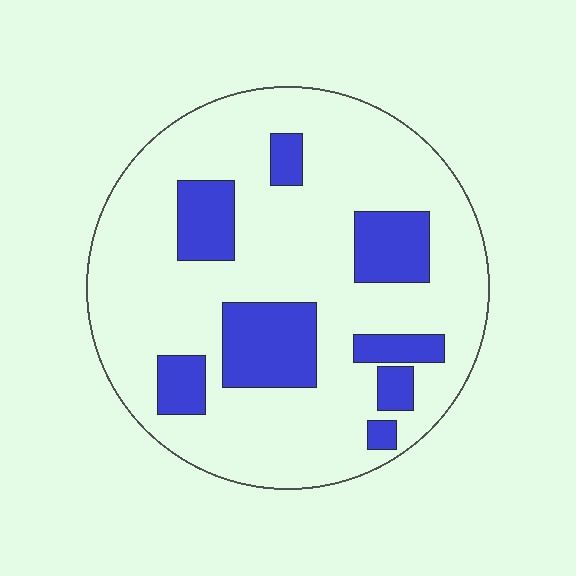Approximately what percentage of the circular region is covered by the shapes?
Approximately 20%.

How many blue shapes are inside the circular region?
8.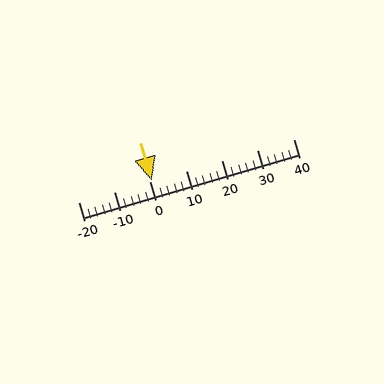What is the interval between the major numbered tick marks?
The major tick marks are spaced 10 units apart.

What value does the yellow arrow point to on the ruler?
The yellow arrow points to approximately 1.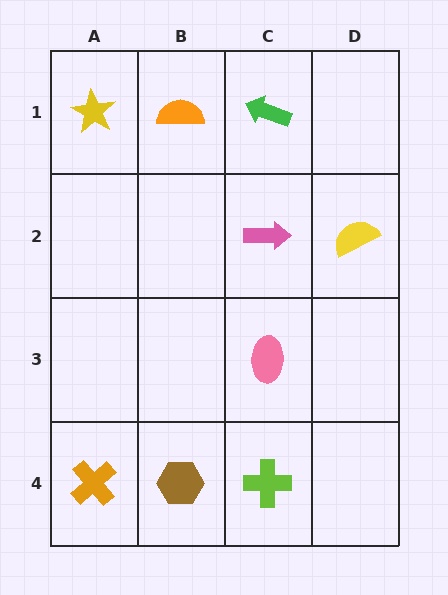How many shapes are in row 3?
1 shape.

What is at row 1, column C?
A green arrow.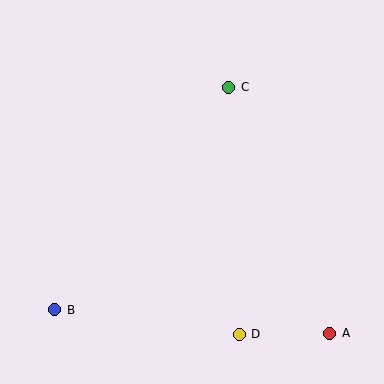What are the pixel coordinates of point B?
Point B is at (55, 310).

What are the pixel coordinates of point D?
Point D is at (239, 334).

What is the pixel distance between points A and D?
The distance between A and D is 91 pixels.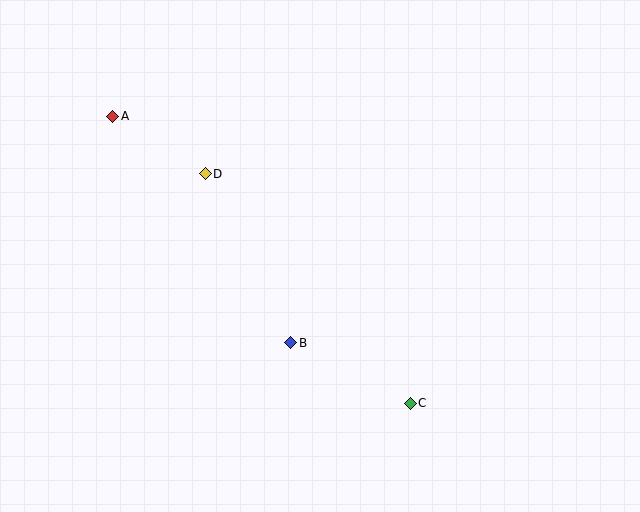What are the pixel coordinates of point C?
Point C is at (410, 403).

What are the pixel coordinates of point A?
Point A is at (113, 116).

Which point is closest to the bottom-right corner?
Point C is closest to the bottom-right corner.